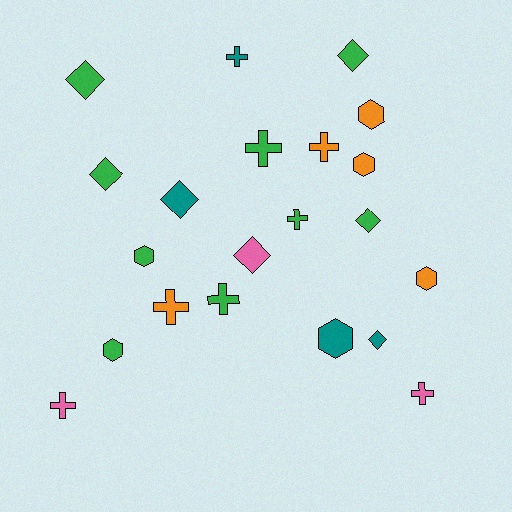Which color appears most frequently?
Green, with 9 objects.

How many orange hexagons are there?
There are 3 orange hexagons.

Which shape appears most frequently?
Cross, with 8 objects.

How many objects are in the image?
There are 21 objects.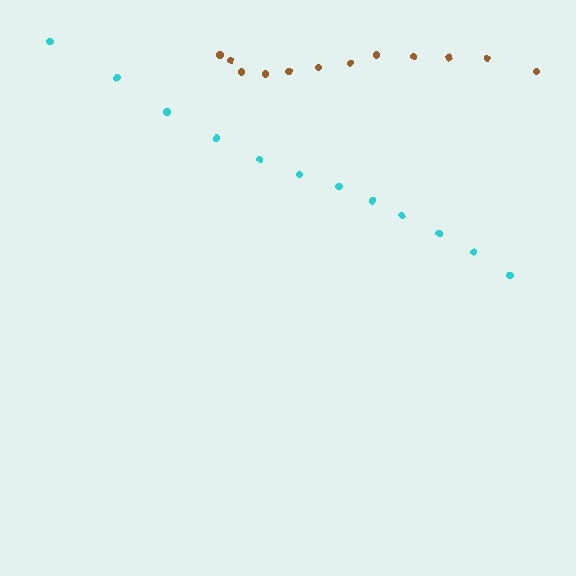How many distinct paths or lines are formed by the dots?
There are 2 distinct paths.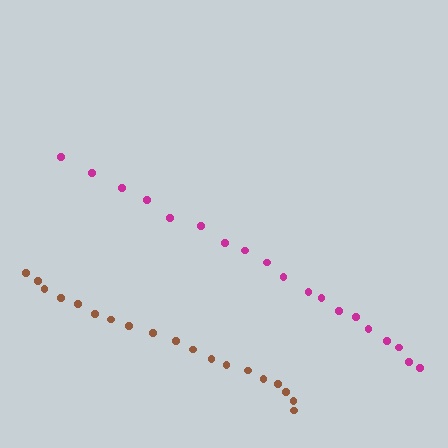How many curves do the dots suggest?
There are 2 distinct paths.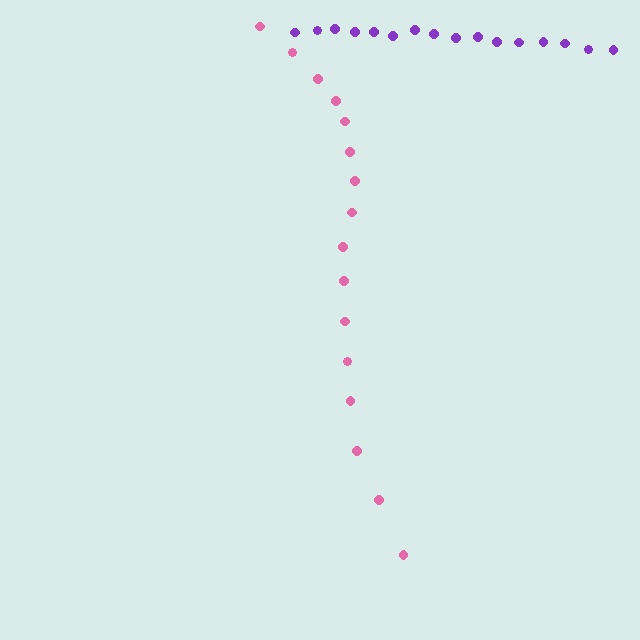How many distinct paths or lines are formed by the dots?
There are 2 distinct paths.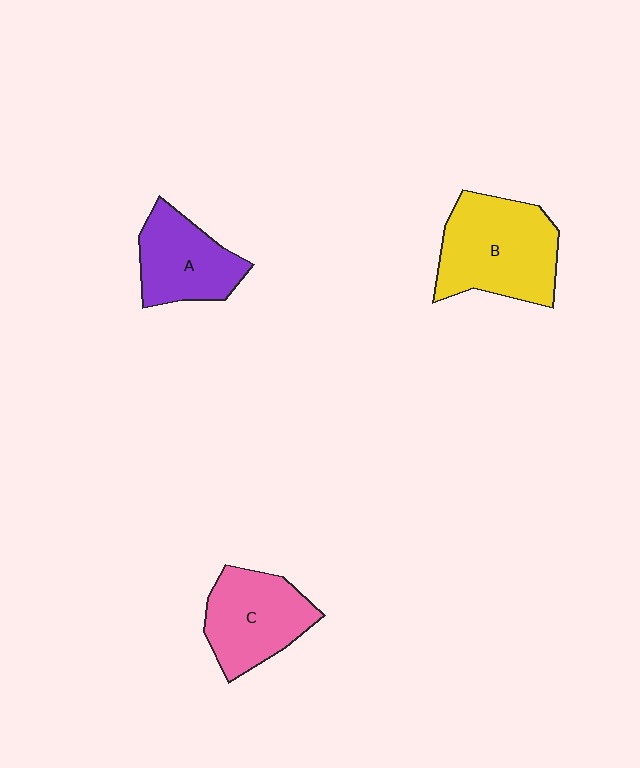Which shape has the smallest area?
Shape A (purple).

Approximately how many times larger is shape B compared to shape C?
Approximately 1.3 times.